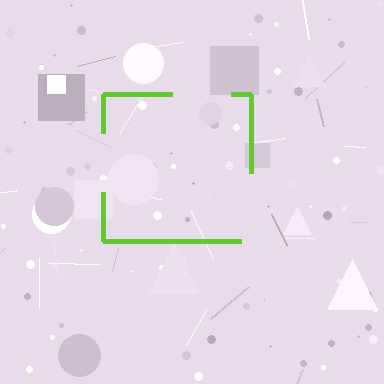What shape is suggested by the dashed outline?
The dashed outline suggests a square.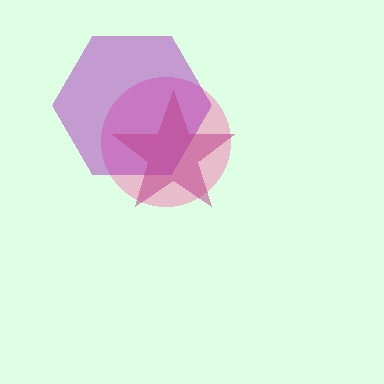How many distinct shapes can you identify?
There are 3 distinct shapes: a pink circle, a purple hexagon, a magenta star.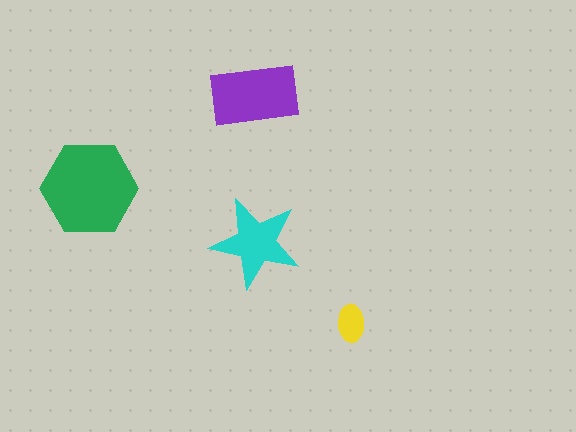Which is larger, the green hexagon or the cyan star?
The green hexagon.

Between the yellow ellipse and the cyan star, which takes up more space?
The cyan star.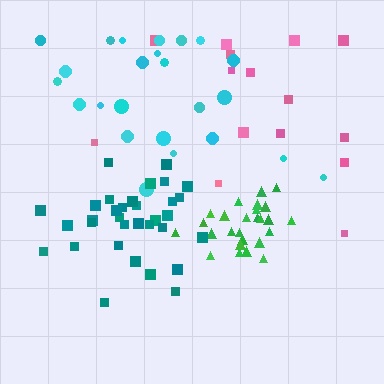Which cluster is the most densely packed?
Green.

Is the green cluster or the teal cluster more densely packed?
Green.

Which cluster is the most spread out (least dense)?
Pink.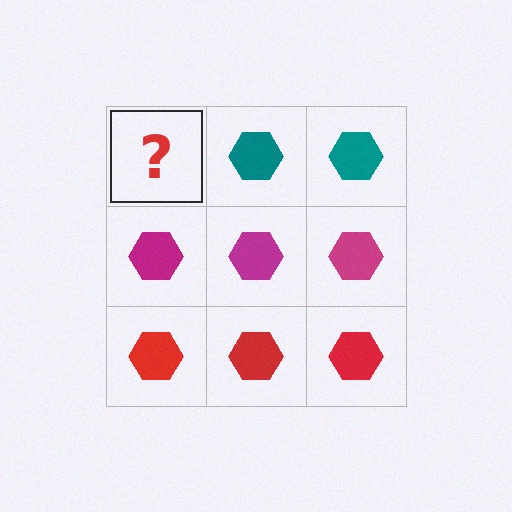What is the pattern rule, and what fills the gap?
The rule is that each row has a consistent color. The gap should be filled with a teal hexagon.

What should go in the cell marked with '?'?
The missing cell should contain a teal hexagon.